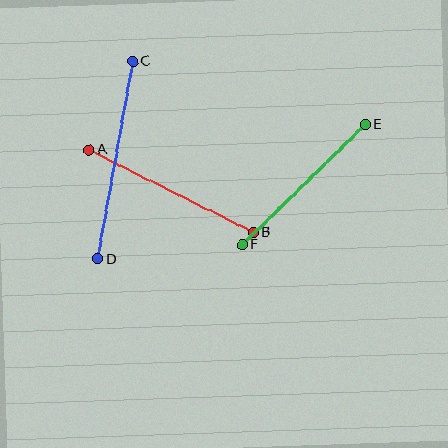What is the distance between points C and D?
The distance is approximately 201 pixels.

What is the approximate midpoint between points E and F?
The midpoint is at approximately (304, 185) pixels.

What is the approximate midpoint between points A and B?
The midpoint is at approximately (171, 191) pixels.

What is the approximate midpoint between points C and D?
The midpoint is at approximately (115, 160) pixels.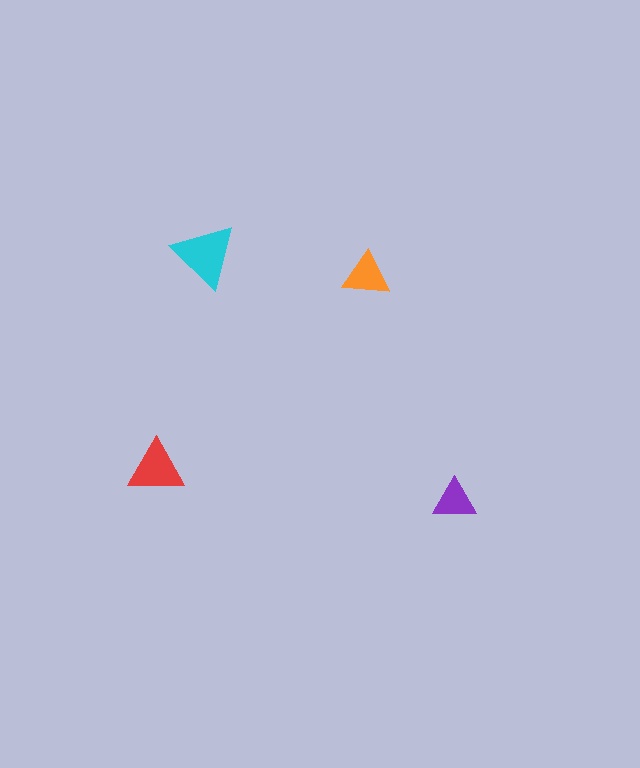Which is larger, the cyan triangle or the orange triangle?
The cyan one.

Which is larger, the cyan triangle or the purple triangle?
The cyan one.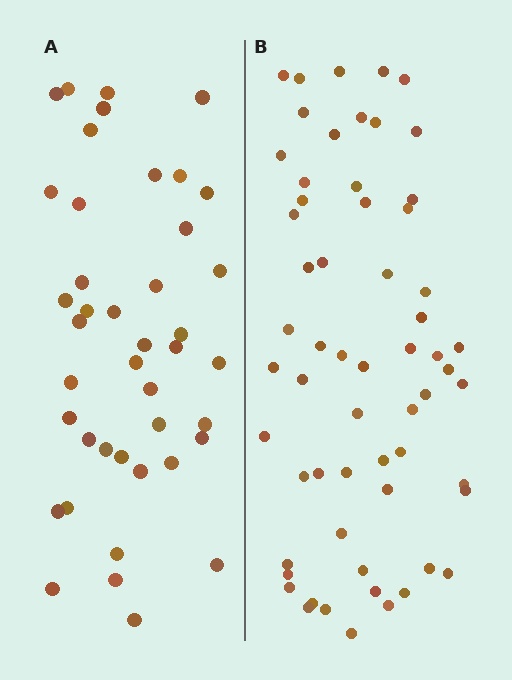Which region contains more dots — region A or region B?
Region B (the right region) has more dots.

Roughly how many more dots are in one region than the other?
Region B has approximately 20 more dots than region A.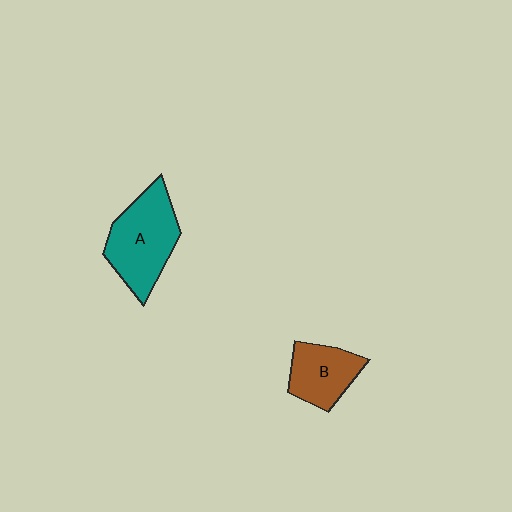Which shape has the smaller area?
Shape B (brown).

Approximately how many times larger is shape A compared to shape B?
Approximately 1.5 times.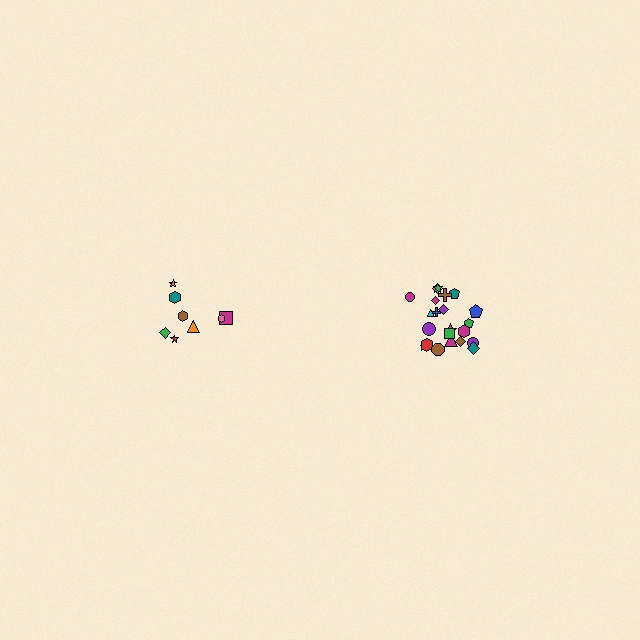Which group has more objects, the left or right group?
The right group.